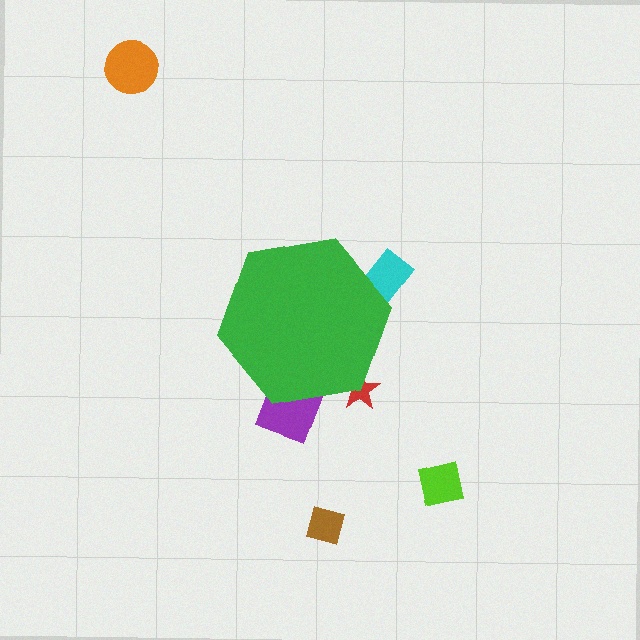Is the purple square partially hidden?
Yes, the purple square is partially hidden behind the green hexagon.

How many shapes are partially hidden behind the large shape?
3 shapes are partially hidden.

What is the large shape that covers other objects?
A green hexagon.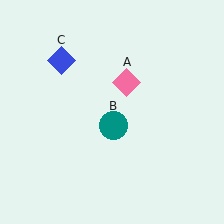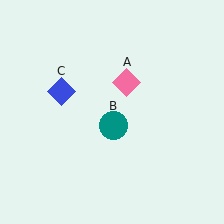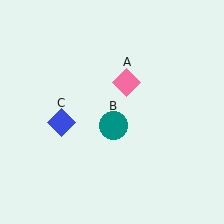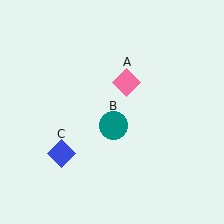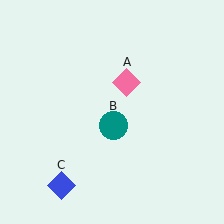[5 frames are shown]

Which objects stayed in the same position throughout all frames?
Pink diamond (object A) and teal circle (object B) remained stationary.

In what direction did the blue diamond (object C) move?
The blue diamond (object C) moved down.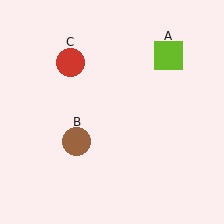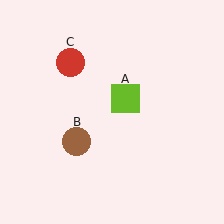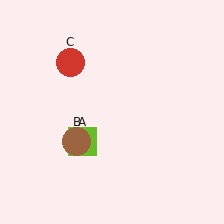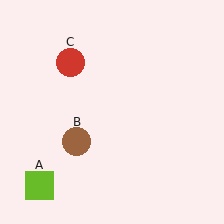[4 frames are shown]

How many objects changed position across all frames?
1 object changed position: lime square (object A).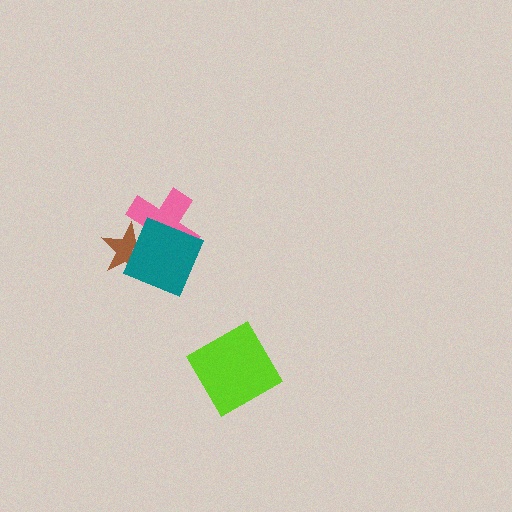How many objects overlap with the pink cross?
2 objects overlap with the pink cross.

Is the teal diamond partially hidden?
No, no other shape covers it.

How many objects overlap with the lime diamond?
0 objects overlap with the lime diamond.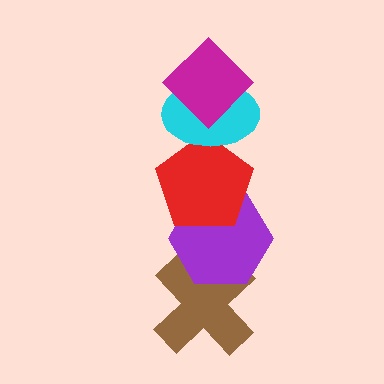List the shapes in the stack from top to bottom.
From top to bottom: the magenta diamond, the cyan ellipse, the red pentagon, the purple hexagon, the brown cross.